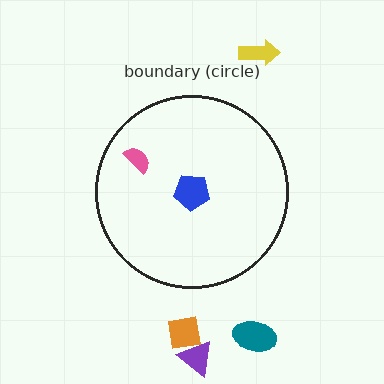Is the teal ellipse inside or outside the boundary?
Outside.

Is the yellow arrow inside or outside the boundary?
Outside.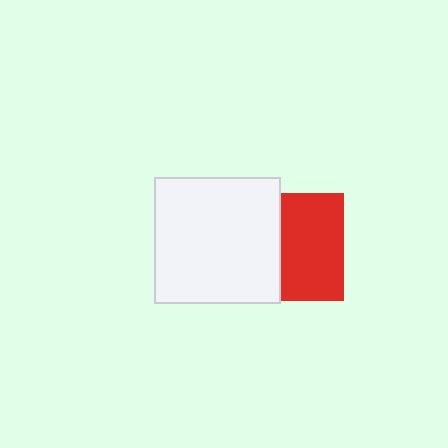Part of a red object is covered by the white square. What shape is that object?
It is a square.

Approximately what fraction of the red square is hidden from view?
Roughly 43% of the red square is hidden behind the white square.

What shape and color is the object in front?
The object in front is a white square.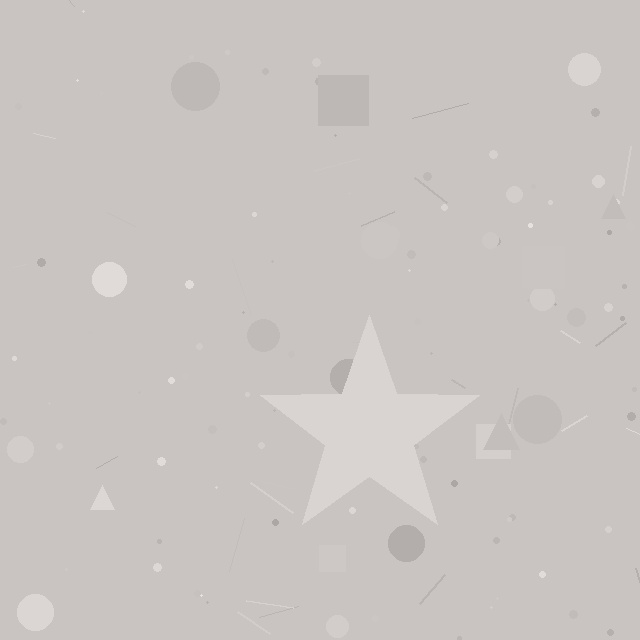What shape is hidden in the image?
A star is hidden in the image.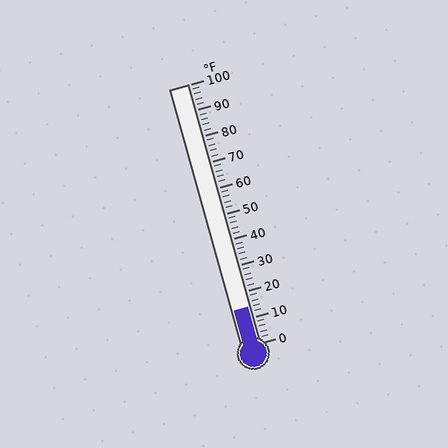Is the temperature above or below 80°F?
The temperature is below 80°F.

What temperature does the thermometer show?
The thermometer shows approximately 14°F.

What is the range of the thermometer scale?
The thermometer scale ranges from 0°F to 100°F.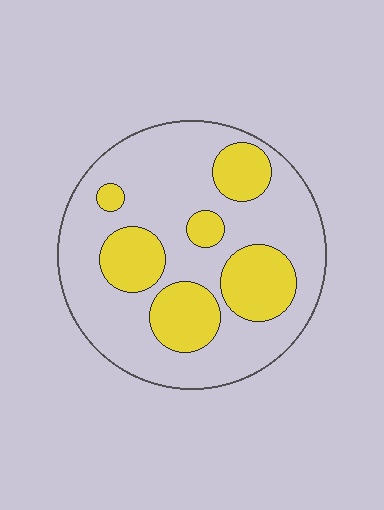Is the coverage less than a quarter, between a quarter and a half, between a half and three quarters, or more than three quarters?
Between a quarter and a half.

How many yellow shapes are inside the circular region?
6.